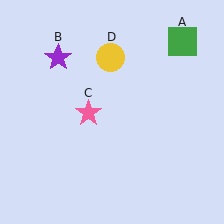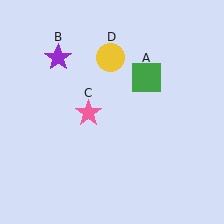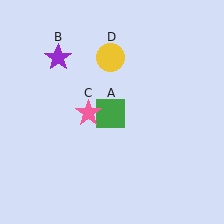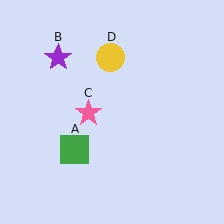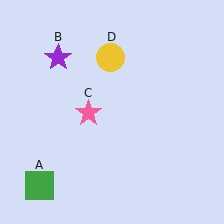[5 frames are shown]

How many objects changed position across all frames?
1 object changed position: green square (object A).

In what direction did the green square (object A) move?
The green square (object A) moved down and to the left.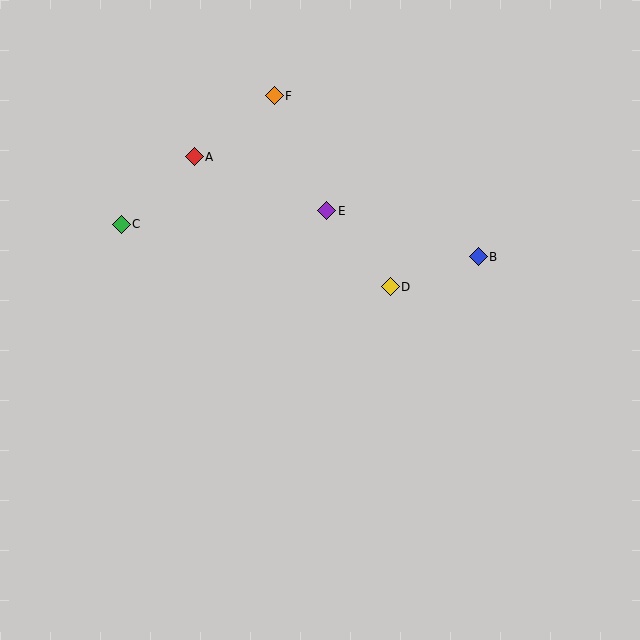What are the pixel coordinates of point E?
Point E is at (327, 211).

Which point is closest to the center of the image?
Point D at (390, 287) is closest to the center.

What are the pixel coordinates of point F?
Point F is at (274, 96).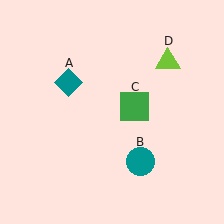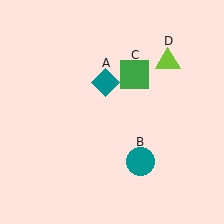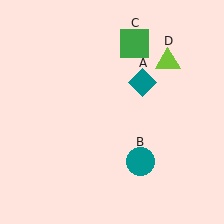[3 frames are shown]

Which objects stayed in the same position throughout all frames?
Teal circle (object B) and lime triangle (object D) remained stationary.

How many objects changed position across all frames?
2 objects changed position: teal diamond (object A), green square (object C).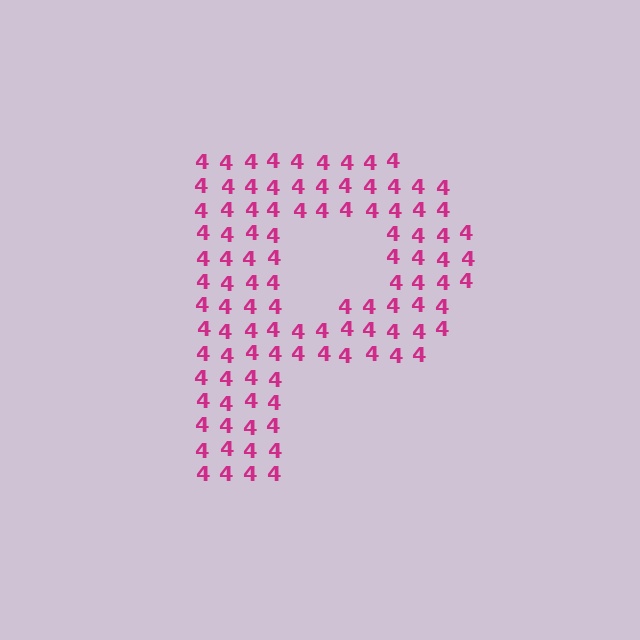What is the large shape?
The large shape is the letter P.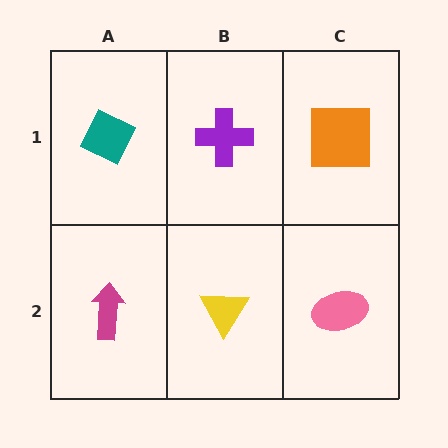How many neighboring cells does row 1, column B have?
3.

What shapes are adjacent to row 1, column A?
A magenta arrow (row 2, column A), a purple cross (row 1, column B).